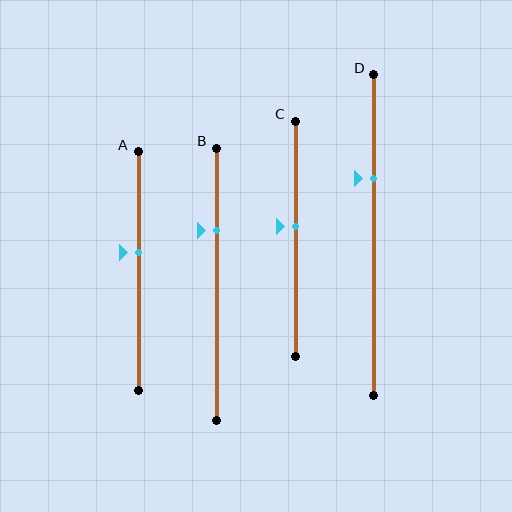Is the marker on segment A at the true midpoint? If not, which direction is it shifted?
No, the marker on segment A is shifted upward by about 8% of the segment length.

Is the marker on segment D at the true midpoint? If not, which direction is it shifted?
No, the marker on segment D is shifted upward by about 18% of the segment length.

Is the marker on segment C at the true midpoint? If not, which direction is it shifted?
No, the marker on segment C is shifted upward by about 5% of the segment length.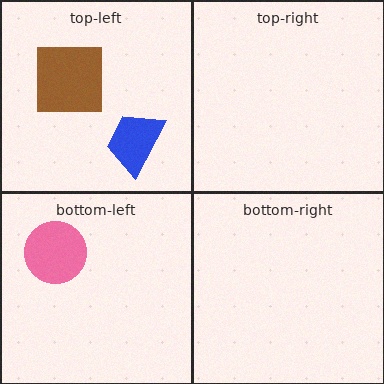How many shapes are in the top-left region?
2.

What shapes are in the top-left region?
The blue trapezoid, the brown square.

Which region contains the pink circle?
The bottom-left region.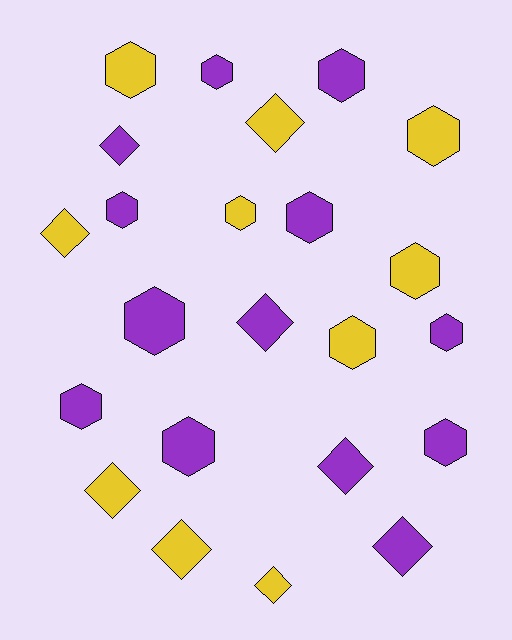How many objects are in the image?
There are 23 objects.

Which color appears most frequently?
Purple, with 13 objects.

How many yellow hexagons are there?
There are 5 yellow hexagons.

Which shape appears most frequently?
Hexagon, with 14 objects.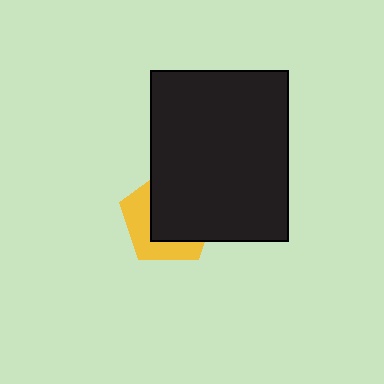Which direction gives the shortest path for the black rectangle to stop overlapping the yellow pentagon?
Moving toward the upper-right gives the shortest separation.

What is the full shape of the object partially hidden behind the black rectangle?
The partially hidden object is a yellow pentagon.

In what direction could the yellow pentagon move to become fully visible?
The yellow pentagon could move toward the lower-left. That would shift it out from behind the black rectangle entirely.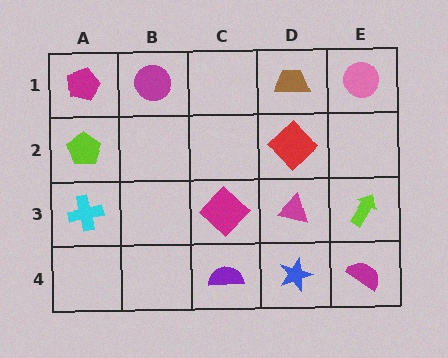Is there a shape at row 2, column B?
No, that cell is empty.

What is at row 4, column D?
A blue star.